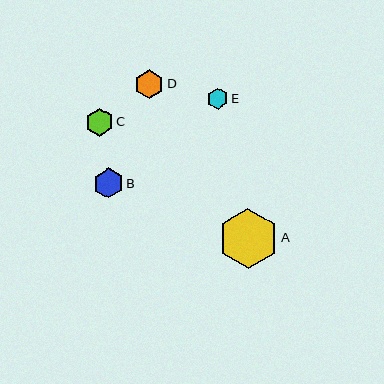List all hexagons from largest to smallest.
From largest to smallest: A, B, D, C, E.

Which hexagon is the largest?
Hexagon A is the largest with a size of approximately 60 pixels.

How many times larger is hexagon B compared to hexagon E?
Hexagon B is approximately 1.5 times the size of hexagon E.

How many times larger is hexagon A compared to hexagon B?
Hexagon A is approximately 2.0 times the size of hexagon B.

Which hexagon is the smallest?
Hexagon E is the smallest with a size of approximately 21 pixels.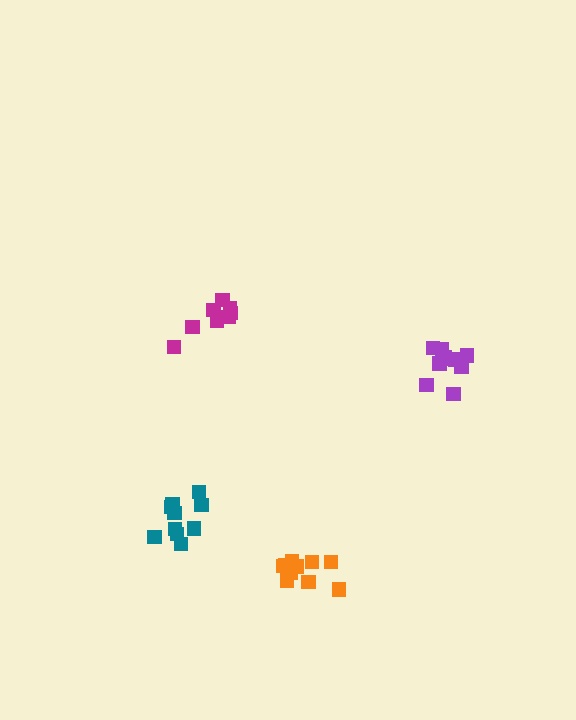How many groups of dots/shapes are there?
There are 4 groups.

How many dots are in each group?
Group 1: 10 dots, Group 2: 10 dots, Group 3: 10 dots, Group 4: 8 dots (38 total).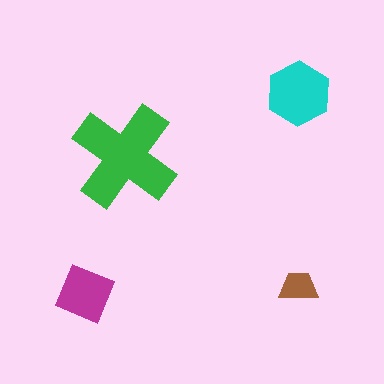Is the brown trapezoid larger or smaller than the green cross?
Smaller.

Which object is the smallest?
The brown trapezoid.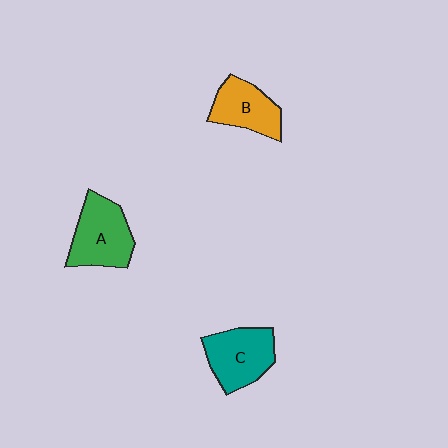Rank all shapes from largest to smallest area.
From largest to smallest: A (green), C (teal), B (orange).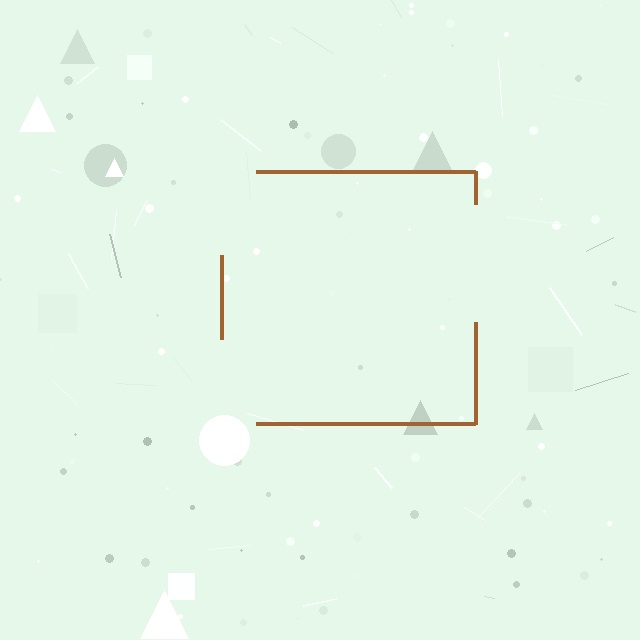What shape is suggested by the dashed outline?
The dashed outline suggests a square.